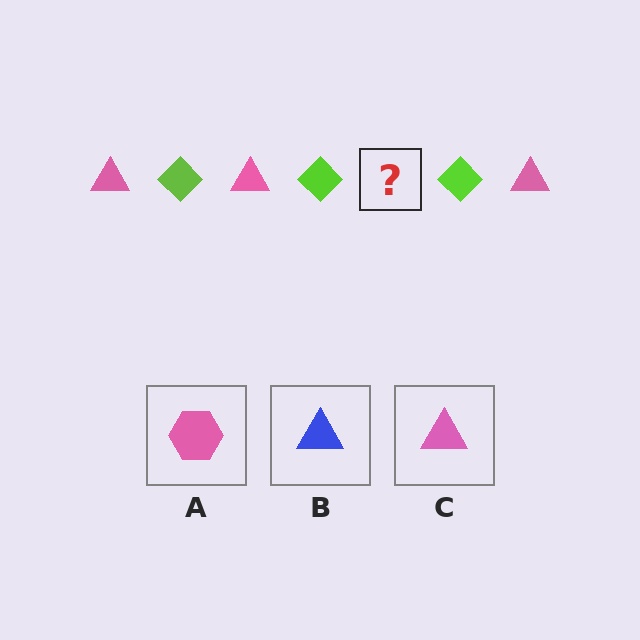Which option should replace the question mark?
Option C.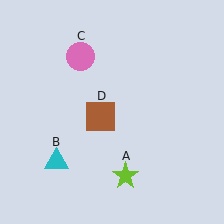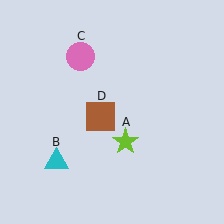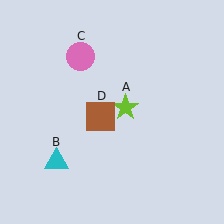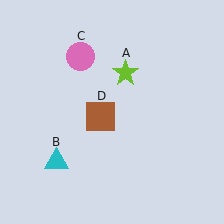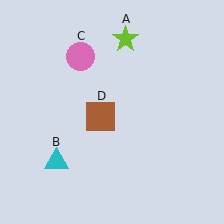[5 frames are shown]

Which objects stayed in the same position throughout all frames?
Cyan triangle (object B) and pink circle (object C) and brown square (object D) remained stationary.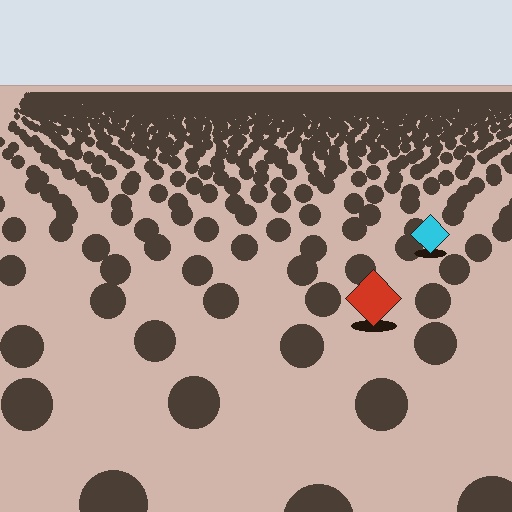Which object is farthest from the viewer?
The cyan diamond is farthest from the viewer. It appears smaller and the ground texture around it is denser.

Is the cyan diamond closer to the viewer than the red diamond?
No. The red diamond is closer — you can tell from the texture gradient: the ground texture is coarser near it.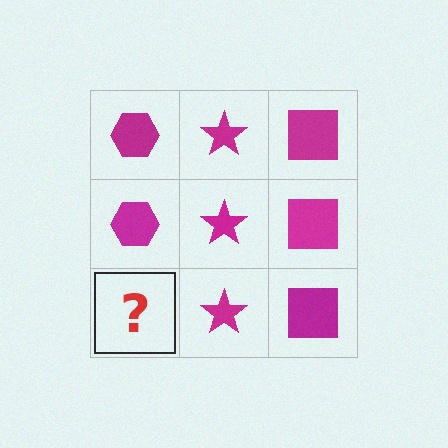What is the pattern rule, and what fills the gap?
The rule is that each column has a consistent shape. The gap should be filled with a magenta hexagon.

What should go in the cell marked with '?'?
The missing cell should contain a magenta hexagon.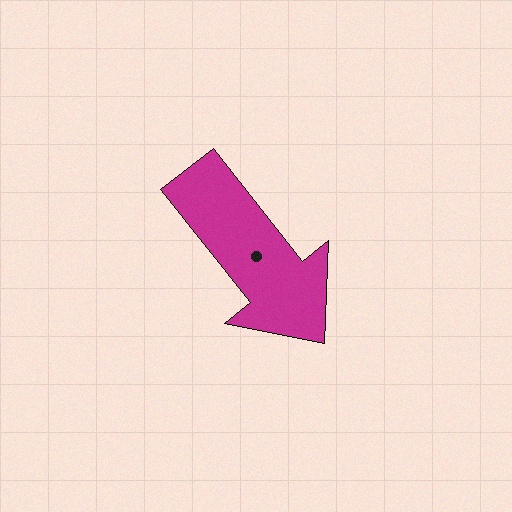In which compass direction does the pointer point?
Southeast.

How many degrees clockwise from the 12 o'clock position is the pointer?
Approximately 142 degrees.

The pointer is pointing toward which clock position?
Roughly 5 o'clock.